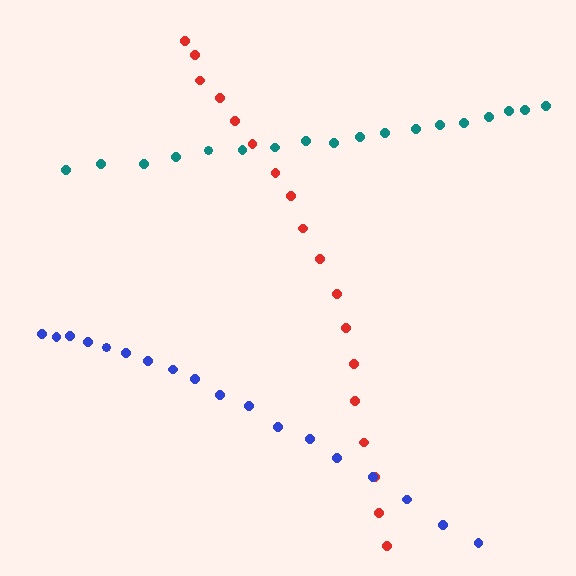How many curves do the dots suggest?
There are 3 distinct paths.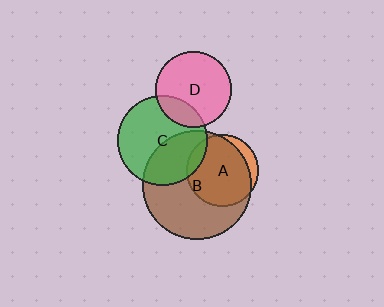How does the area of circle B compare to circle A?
Approximately 2.3 times.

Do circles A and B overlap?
Yes.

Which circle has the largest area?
Circle B (brown).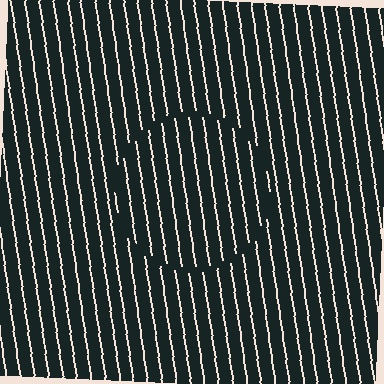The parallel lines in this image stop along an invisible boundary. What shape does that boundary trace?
An illusory circle. The interior of the shape contains the same grating, shifted by half a period — the contour is defined by the phase discontinuity where line-ends from the inner and outer gratings abut.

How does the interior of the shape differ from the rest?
The interior of the shape contains the same grating, shifted by half a period — the contour is defined by the phase discontinuity where line-ends from the inner and outer gratings abut.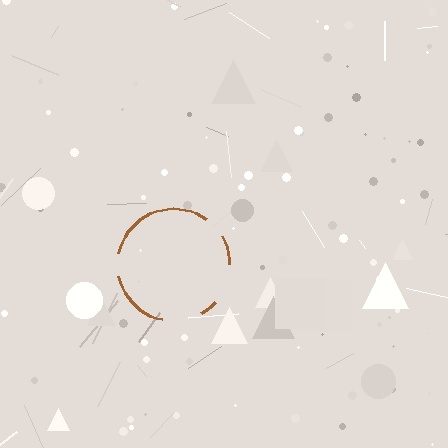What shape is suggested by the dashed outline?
The dashed outline suggests a circle.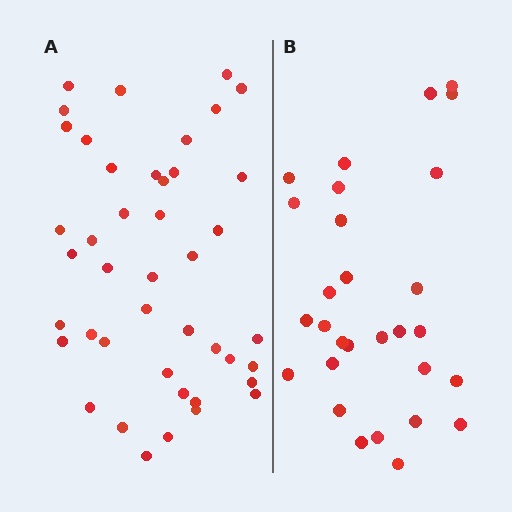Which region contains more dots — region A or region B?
Region A (the left region) has more dots.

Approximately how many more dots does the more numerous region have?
Region A has approximately 15 more dots than region B.